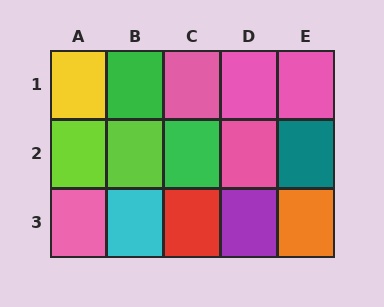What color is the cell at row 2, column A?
Lime.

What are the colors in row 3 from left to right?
Pink, cyan, red, purple, orange.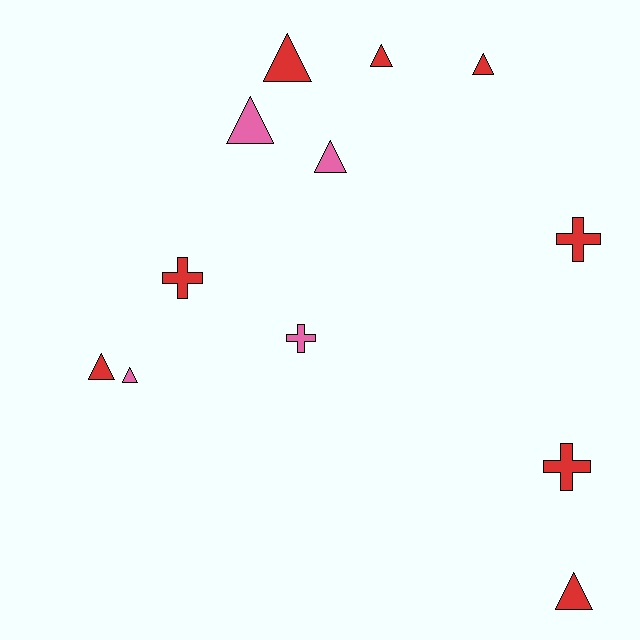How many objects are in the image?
There are 12 objects.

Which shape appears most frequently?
Triangle, with 8 objects.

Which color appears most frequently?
Red, with 8 objects.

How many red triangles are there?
There are 5 red triangles.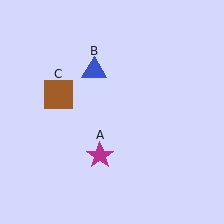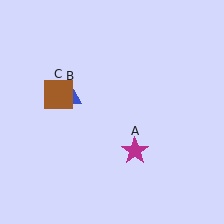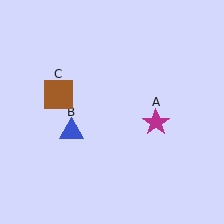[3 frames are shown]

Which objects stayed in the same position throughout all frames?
Brown square (object C) remained stationary.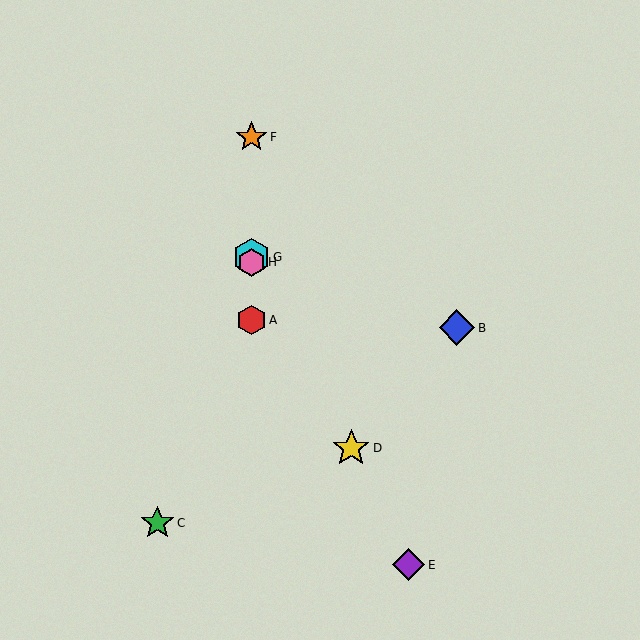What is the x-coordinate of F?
Object F is at x≈252.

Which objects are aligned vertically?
Objects A, F, G, H are aligned vertically.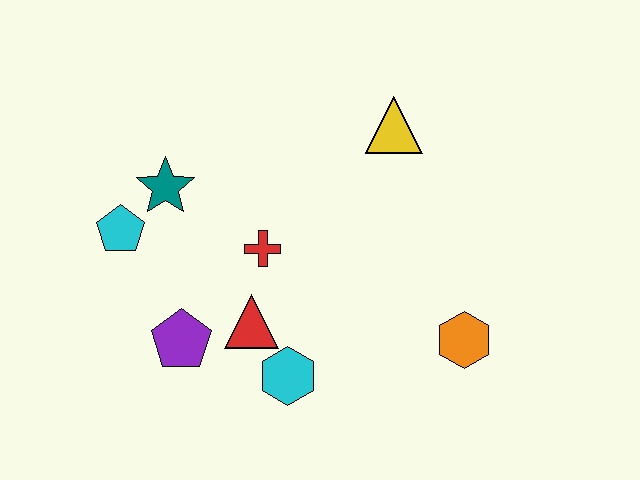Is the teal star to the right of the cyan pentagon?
Yes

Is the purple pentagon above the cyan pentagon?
No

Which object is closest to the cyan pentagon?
The teal star is closest to the cyan pentagon.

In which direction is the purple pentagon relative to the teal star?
The purple pentagon is below the teal star.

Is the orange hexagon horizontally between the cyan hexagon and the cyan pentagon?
No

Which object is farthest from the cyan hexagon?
The yellow triangle is farthest from the cyan hexagon.